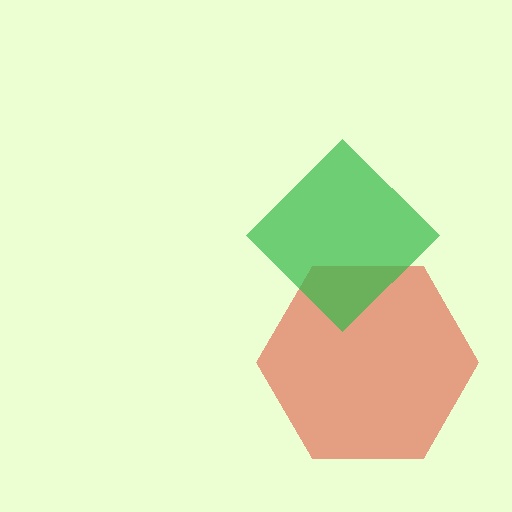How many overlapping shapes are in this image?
There are 2 overlapping shapes in the image.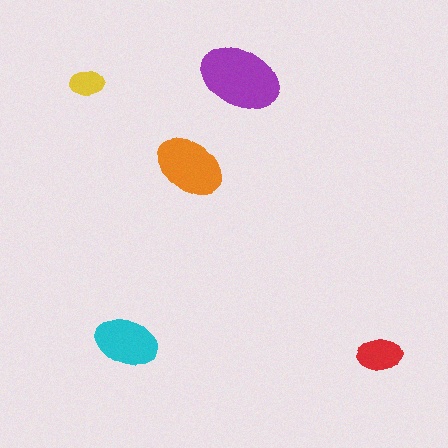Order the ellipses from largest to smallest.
the purple one, the orange one, the cyan one, the red one, the yellow one.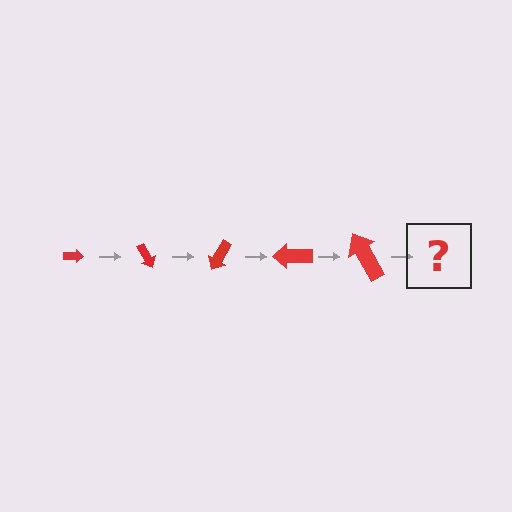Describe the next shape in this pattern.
It should be an arrow, larger than the previous one and rotated 300 degrees from the start.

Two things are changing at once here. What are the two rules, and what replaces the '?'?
The two rules are that the arrow grows larger each step and it rotates 60 degrees each step. The '?' should be an arrow, larger than the previous one and rotated 300 degrees from the start.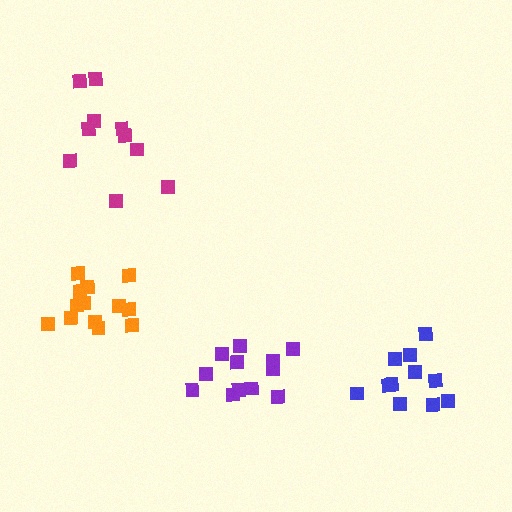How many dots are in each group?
Group 1: 13 dots, Group 2: 10 dots, Group 3: 12 dots, Group 4: 11 dots (46 total).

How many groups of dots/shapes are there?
There are 4 groups.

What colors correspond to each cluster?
The clusters are colored: orange, magenta, purple, blue.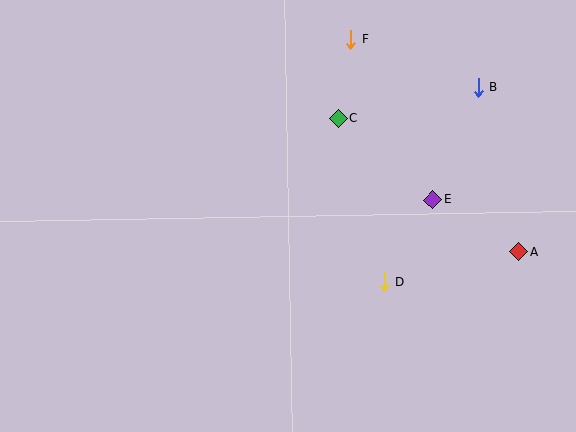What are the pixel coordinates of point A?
Point A is at (518, 252).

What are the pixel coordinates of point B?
Point B is at (478, 87).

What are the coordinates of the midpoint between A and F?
The midpoint between A and F is at (434, 145).